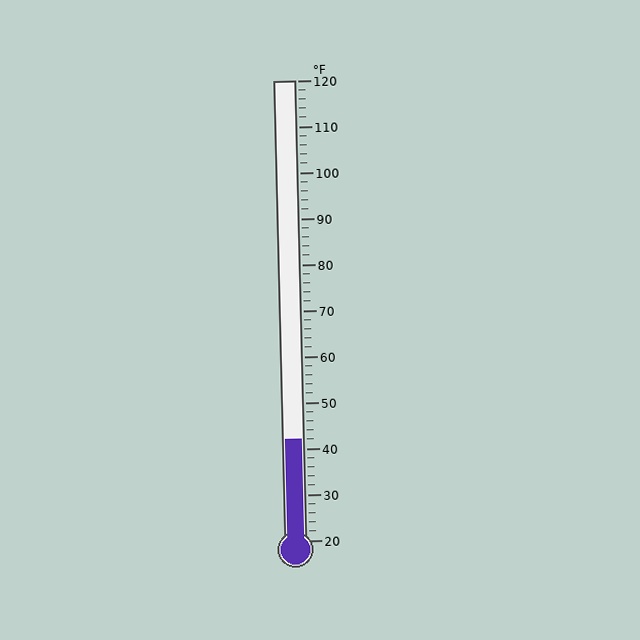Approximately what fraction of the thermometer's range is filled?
The thermometer is filled to approximately 20% of its range.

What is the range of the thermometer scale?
The thermometer scale ranges from 20°F to 120°F.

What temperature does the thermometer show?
The thermometer shows approximately 42°F.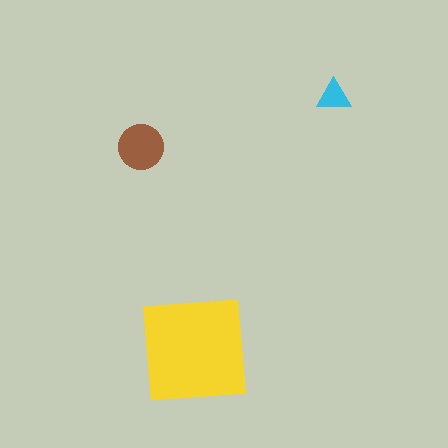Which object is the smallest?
The cyan triangle.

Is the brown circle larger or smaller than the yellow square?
Smaller.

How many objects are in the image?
There are 3 objects in the image.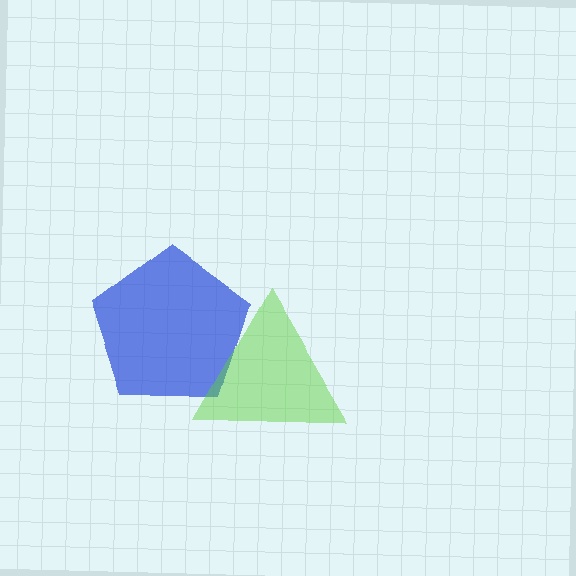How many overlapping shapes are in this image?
There are 2 overlapping shapes in the image.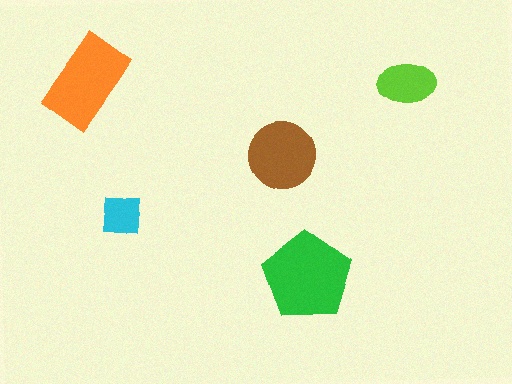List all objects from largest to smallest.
The green pentagon, the orange rectangle, the brown circle, the lime ellipse, the cyan square.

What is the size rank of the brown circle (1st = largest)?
3rd.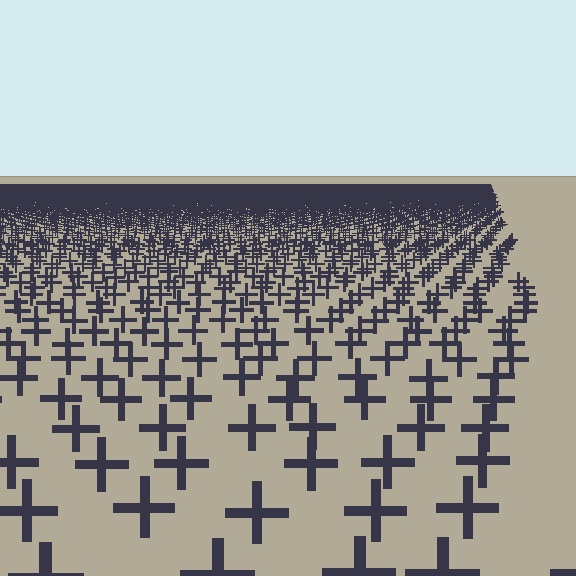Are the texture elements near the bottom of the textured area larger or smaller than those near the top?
Larger. Near the bottom, elements are closer to the viewer and appear at a bigger on-screen size.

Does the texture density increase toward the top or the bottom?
Density increases toward the top.